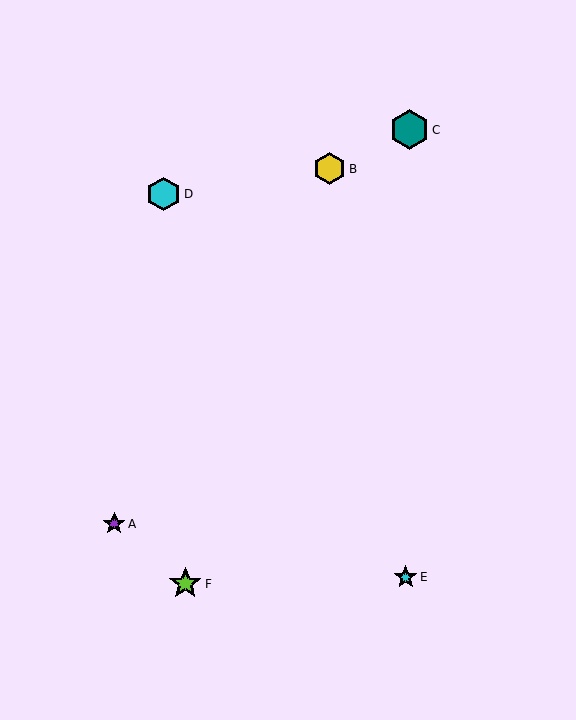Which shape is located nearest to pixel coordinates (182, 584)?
The lime star (labeled F) at (185, 584) is nearest to that location.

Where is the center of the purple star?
The center of the purple star is at (114, 524).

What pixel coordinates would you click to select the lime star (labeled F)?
Click at (185, 584) to select the lime star F.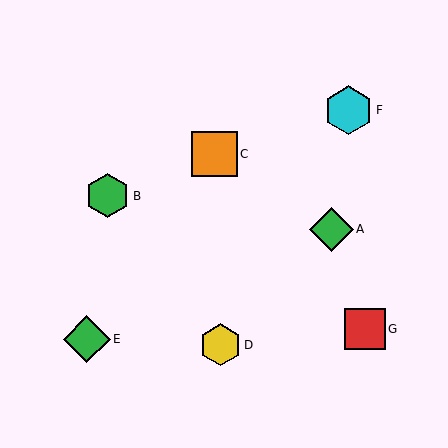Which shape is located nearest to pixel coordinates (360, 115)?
The cyan hexagon (labeled F) at (349, 110) is nearest to that location.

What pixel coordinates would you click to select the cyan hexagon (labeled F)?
Click at (349, 110) to select the cyan hexagon F.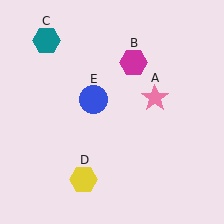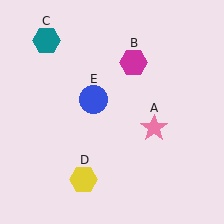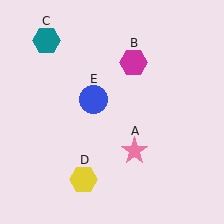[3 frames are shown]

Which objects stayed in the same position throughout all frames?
Magenta hexagon (object B) and teal hexagon (object C) and yellow hexagon (object D) and blue circle (object E) remained stationary.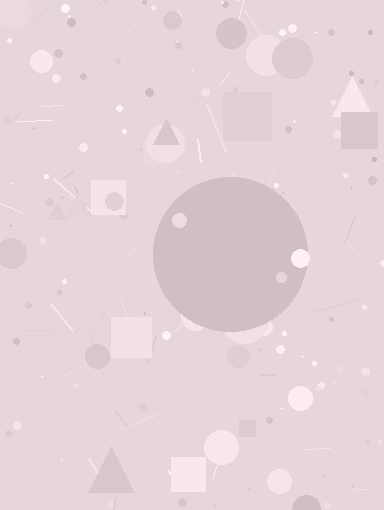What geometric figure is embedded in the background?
A circle is embedded in the background.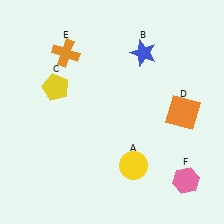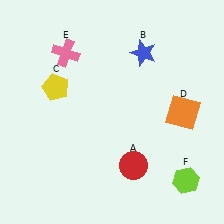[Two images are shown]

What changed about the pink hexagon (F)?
In Image 1, F is pink. In Image 2, it changed to lime.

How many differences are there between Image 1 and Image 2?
There are 3 differences between the two images.